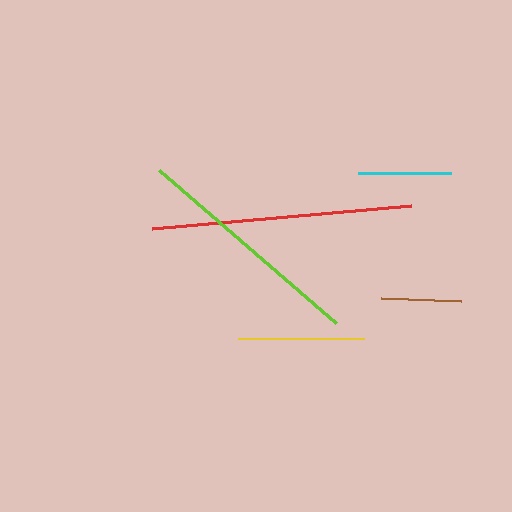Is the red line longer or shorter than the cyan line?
The red line is longer than the cyan line.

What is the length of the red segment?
The red segment is approximately 260 pixels long.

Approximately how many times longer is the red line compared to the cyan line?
The red line is approximately 2.8 times the length of the cyan line.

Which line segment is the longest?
The red line is the longest at approximately 260 pixels.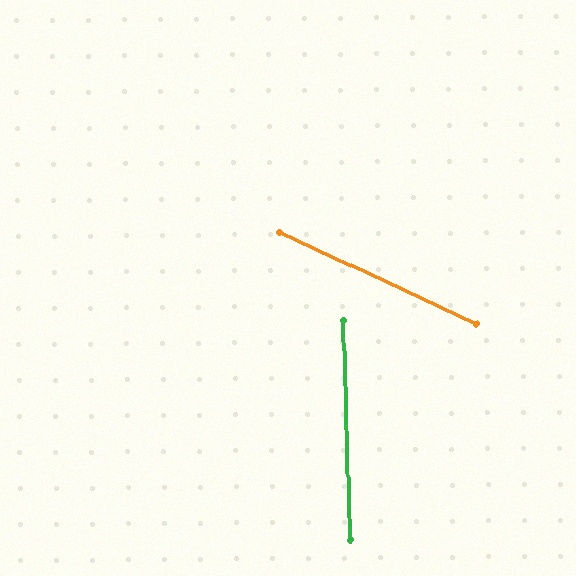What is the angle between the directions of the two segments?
Approximately 63 degrees.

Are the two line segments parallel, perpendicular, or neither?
Neither parallel nor perpendicular — they differ by about 63°.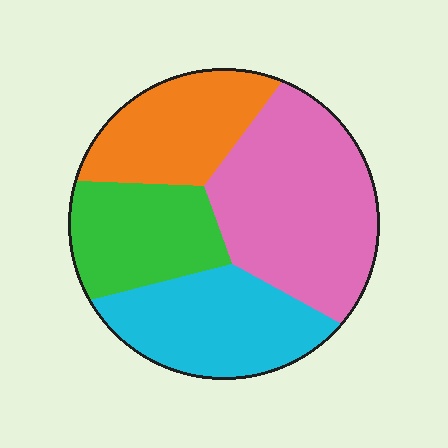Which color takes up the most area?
Pink, at roughly 35%.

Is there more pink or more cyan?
Pink.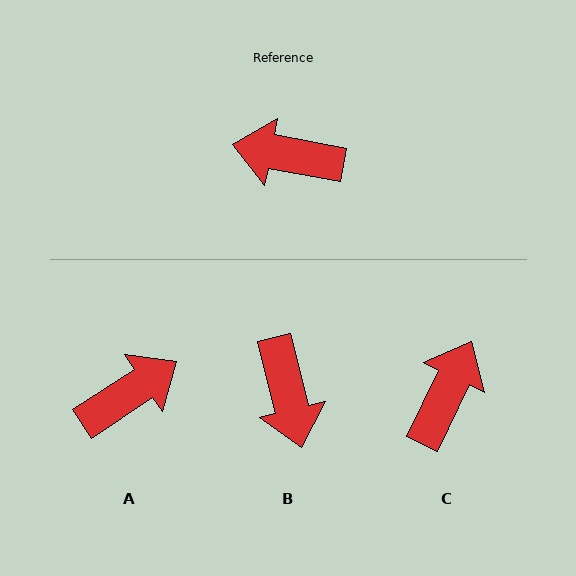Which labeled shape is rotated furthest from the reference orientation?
A, about 136 degrees away.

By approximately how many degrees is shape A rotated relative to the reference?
Approximately 136 degrees clockwise.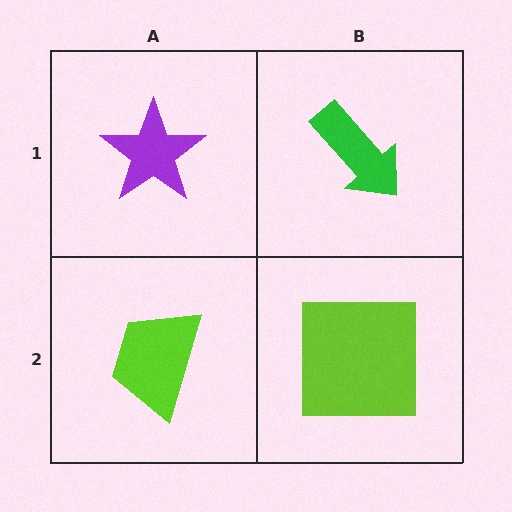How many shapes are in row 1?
2 shapes.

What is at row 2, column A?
A lime trapezoid.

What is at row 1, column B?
A green arrow.